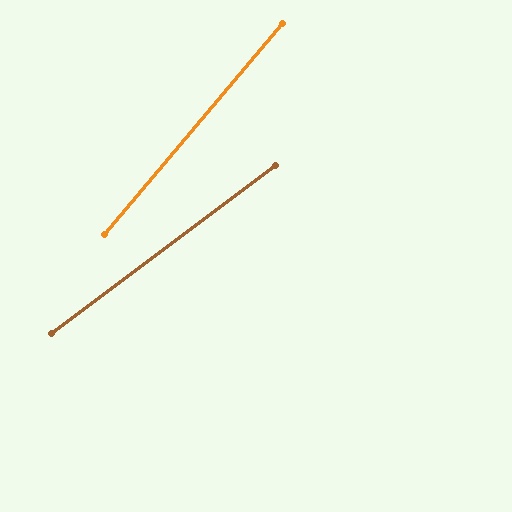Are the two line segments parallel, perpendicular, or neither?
Neither parallel nor perpendicular — they differ by about 13°.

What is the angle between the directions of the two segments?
Approximately 13 degrees.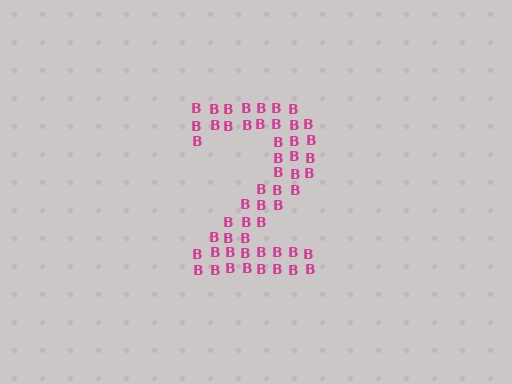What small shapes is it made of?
It is made of small letter B's.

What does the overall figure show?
The overall figure shows the digit 2.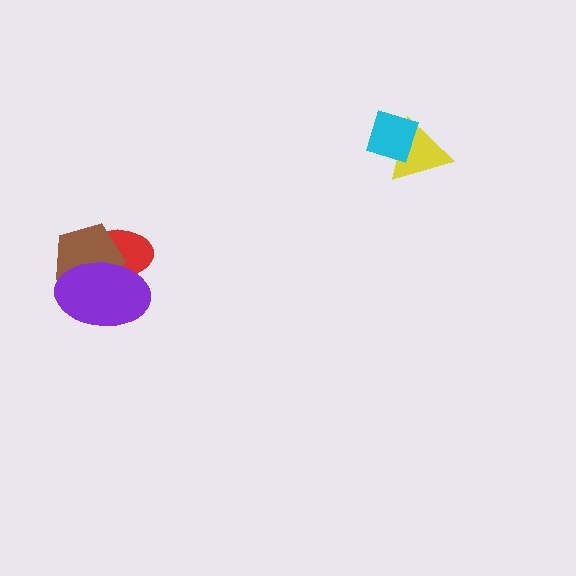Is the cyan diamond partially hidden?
No, no other shape covers it.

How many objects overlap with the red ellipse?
2 objects overlap with the red ellipse.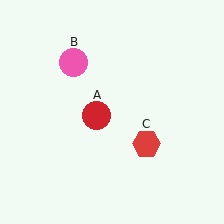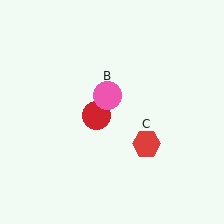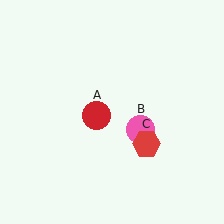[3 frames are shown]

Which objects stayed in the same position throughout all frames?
Red circle (object A) and red hexagon (object C) remained stationary.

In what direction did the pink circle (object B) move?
The pink circle (object B) moved down and to the right.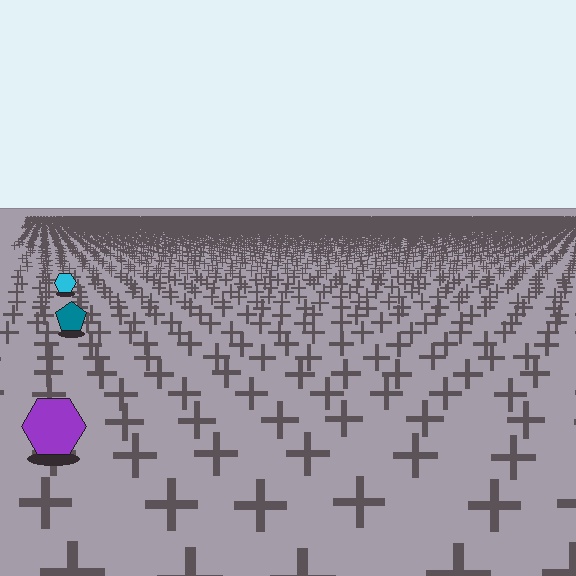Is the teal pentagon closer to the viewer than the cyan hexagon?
Yes. The teal pentagon is closer — you can tell from the texture gradient: the ground texture is coarser near it.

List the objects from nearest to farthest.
From nearest to farthest: the purple hexagon, the teal pentagon, the cyan hexagon.